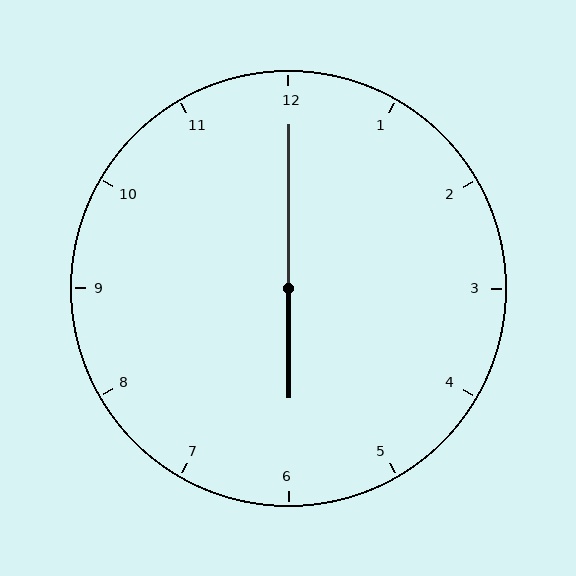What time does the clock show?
6:00.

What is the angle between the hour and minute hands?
Approximately 180 degrees.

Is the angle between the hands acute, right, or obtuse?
It is obtuse.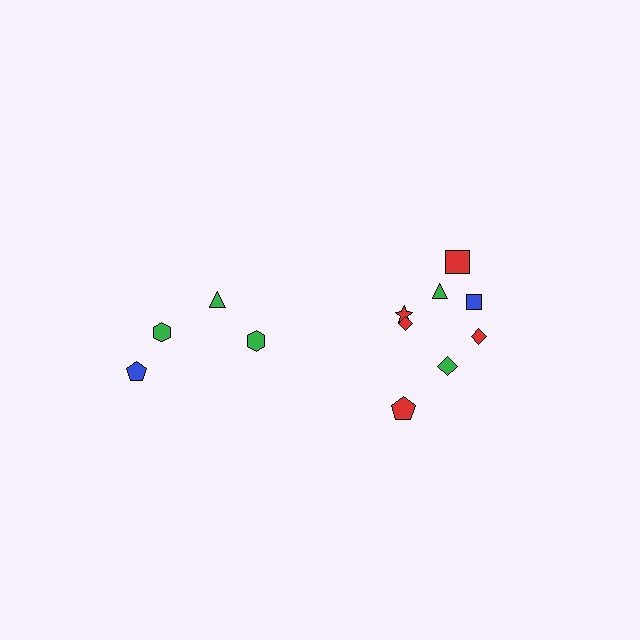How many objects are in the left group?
There are 4 objects.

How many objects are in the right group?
There are 8 objects.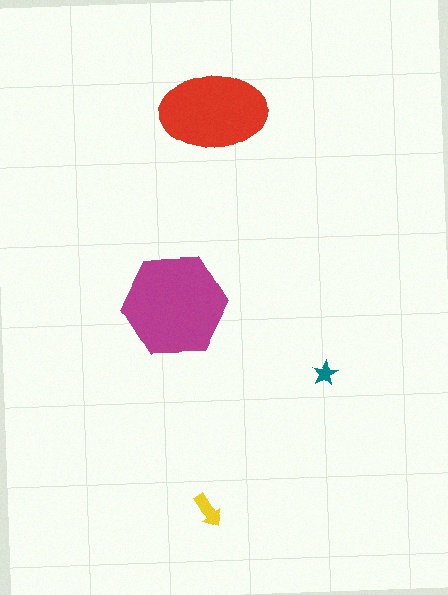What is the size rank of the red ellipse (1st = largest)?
2nd.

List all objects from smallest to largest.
The teal star, the yellow arrow, the red ellipse, the magenta hexagon.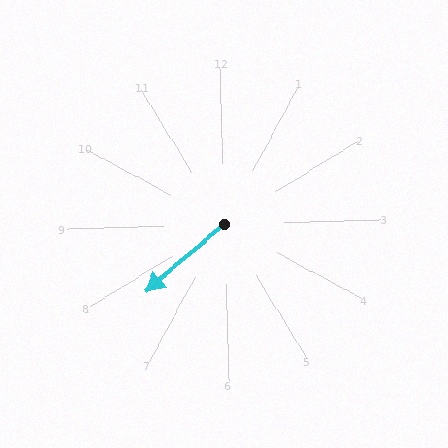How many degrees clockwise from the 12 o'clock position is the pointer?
Approximately 231 degrees.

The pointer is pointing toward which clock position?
Roughly 8 o'clock.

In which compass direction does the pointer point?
Southwest.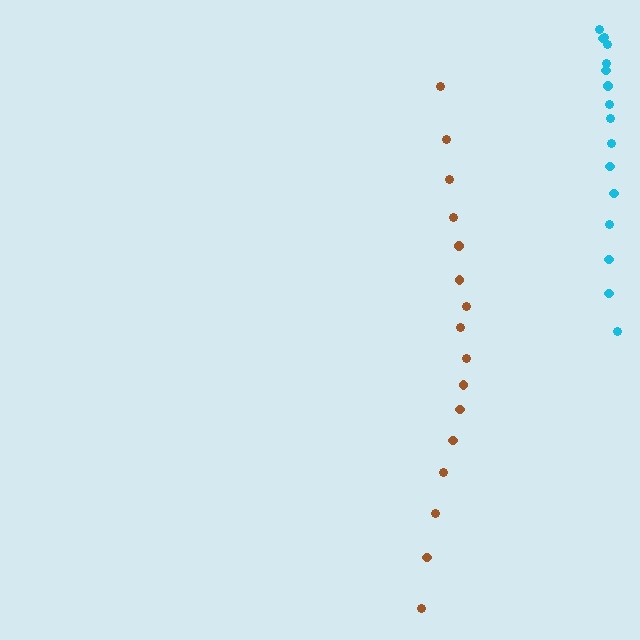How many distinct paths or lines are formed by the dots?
There are 2 distinct paths.